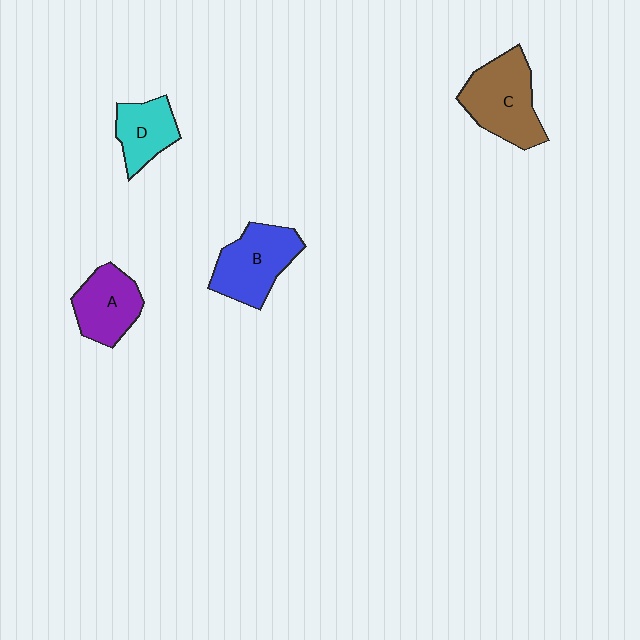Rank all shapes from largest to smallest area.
From largest to smallest: C (brown), B (blue), A (purple), D (cyan).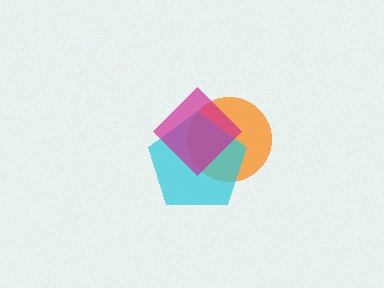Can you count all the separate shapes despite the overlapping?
Yes, there are 3 separate shapes.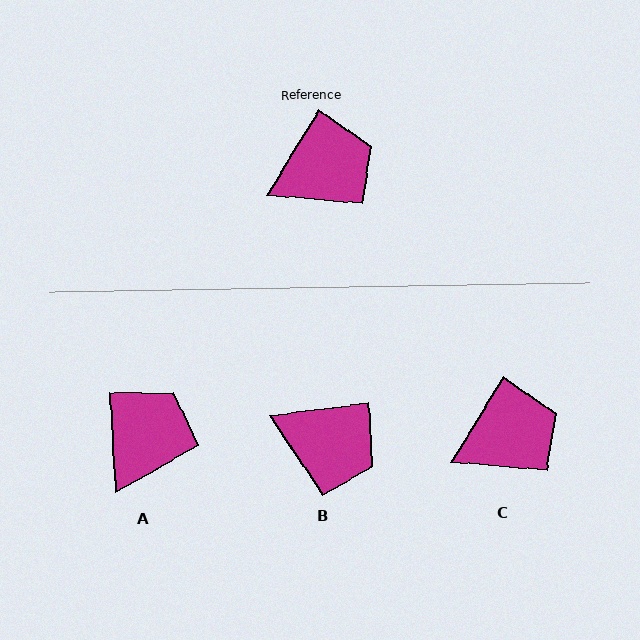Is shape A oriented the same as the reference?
No, it is off by about 35 degrees.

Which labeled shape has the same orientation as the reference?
C.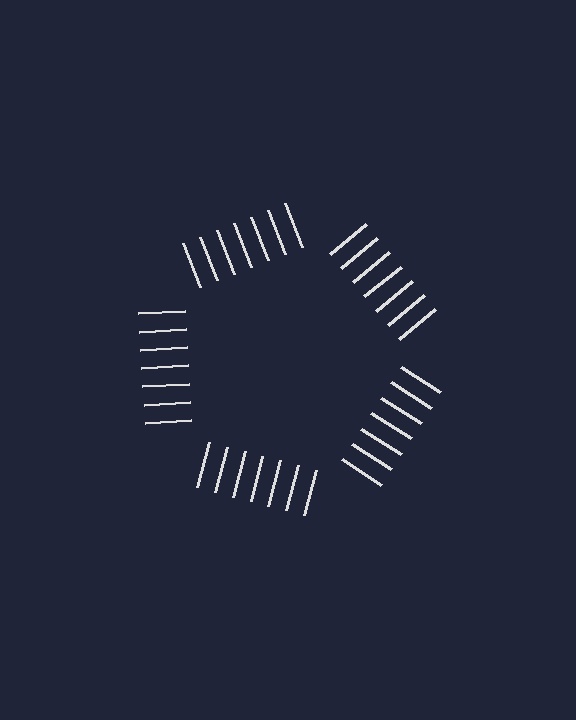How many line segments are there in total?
35 — 7 along each of the 5 edges.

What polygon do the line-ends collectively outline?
An illusory pentagon — the line segments terminate on its edges but no continuous stroke is drawn.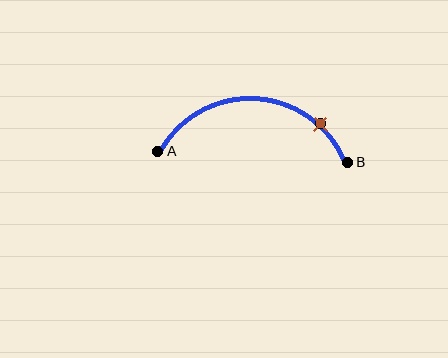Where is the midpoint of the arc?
The arc midpoint is the point on the curve farthest from the straight line joining A and B. It sits above that line.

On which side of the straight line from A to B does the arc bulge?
The arc bulges above the straight line connecting A and B.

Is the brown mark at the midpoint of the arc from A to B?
No. The brown mark lies on the arc but is closer to endpoint B. The arc midpoint would be at the point on the curve equidistant along the arc from both A and B.